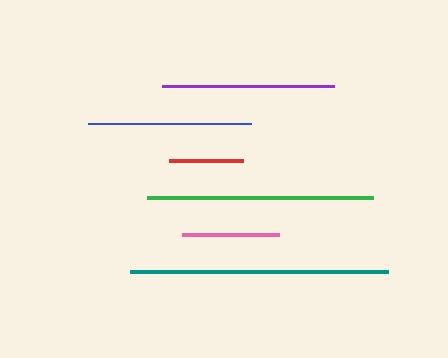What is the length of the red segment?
The red segment is approximately 74 pixels long.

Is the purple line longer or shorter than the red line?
The purple line is longer than the red line.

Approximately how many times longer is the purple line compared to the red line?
The purple line is approximately 2.3 times the length of the red line.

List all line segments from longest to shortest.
From longest to shortest: teal, green, purple, blue, pink, red.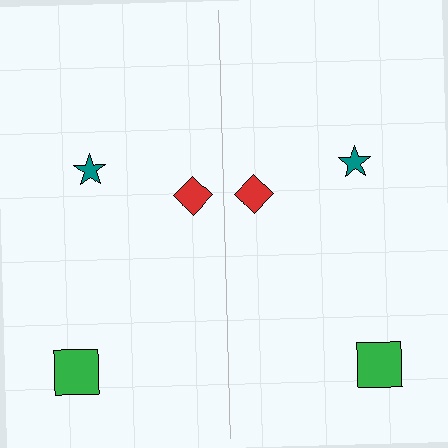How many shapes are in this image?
There are 6 shapes in this image.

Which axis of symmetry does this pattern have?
The pattern has a vertical axis of symmetry running through the center of the image.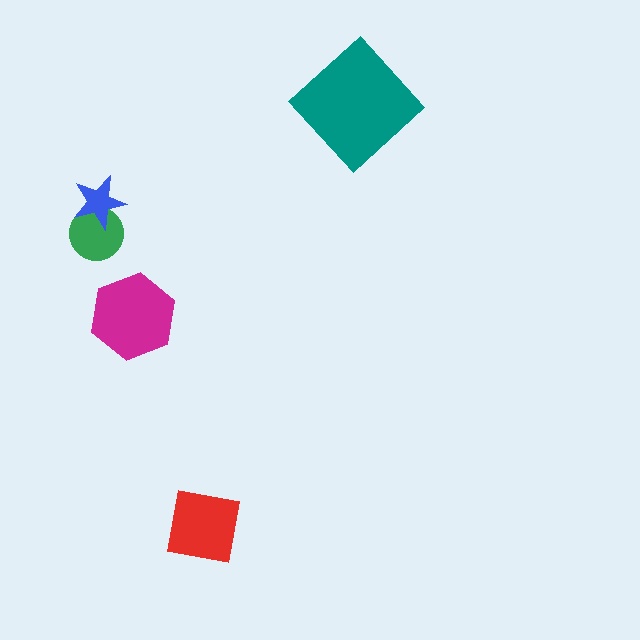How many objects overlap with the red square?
0 objects overlap with the red square.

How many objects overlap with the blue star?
1 object overlaps with the blue star.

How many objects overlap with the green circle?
1 object overlaps with the green circle.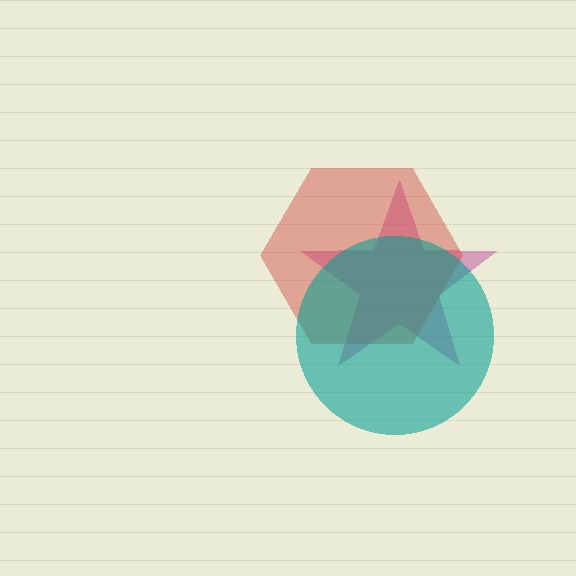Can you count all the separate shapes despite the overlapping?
Yes, there are 3 separate shapes.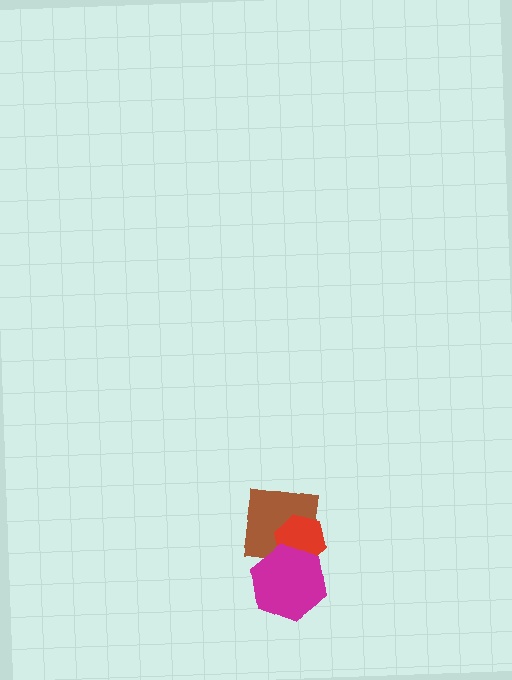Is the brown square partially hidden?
Yes, it is partially covered by another shape.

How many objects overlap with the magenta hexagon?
2 objects overlap with the magenta hexagon.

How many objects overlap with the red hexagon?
2 objects overlap with the red hexagon.